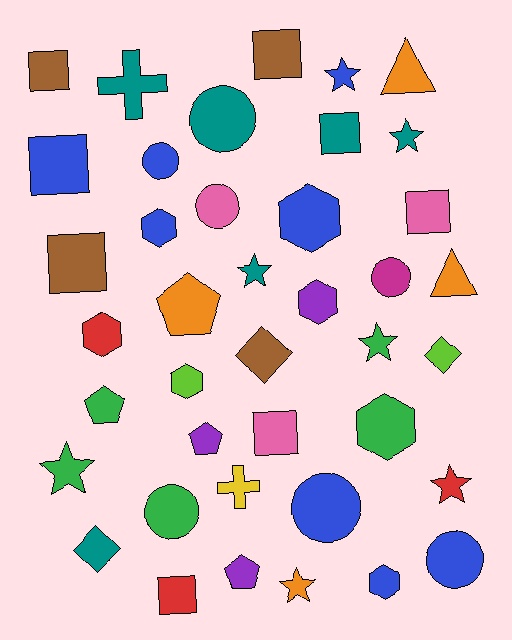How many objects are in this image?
There are 40 objects.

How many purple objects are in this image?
There are 3 purple objects.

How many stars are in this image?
There are 7 stars.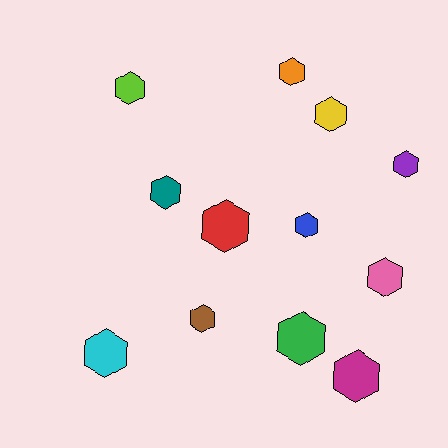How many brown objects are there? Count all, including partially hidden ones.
There is 1 brown object.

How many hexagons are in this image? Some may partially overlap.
There are 12 hexagons.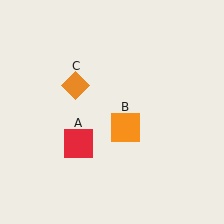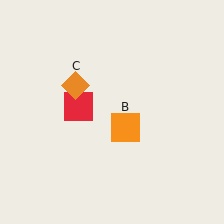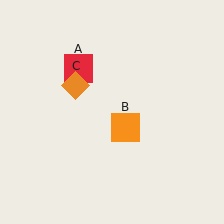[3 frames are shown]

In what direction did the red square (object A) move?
The red square (object A) moved up.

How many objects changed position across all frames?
1 object changed position: red square (object A).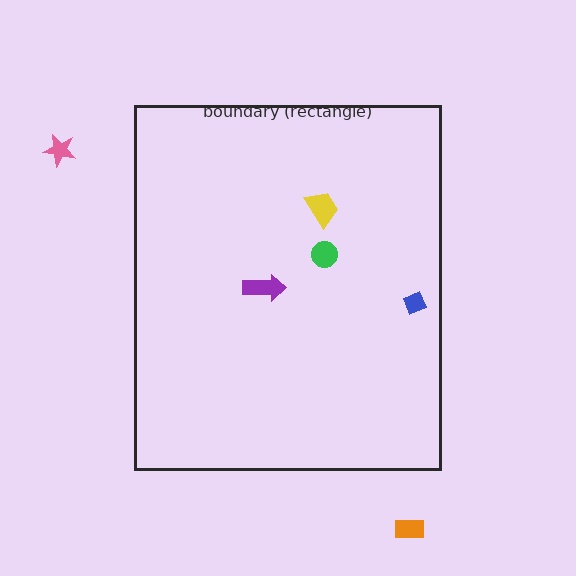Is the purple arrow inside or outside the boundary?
Inside.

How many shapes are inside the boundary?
4 inside, 2 outside.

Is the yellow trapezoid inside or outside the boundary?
Inside.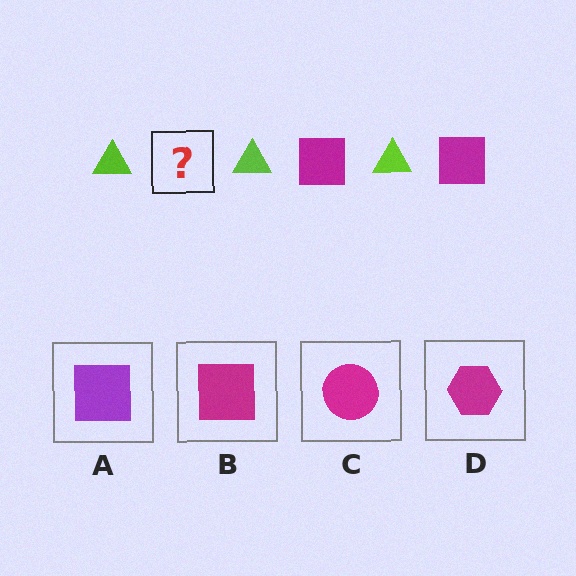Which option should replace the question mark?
Option B.